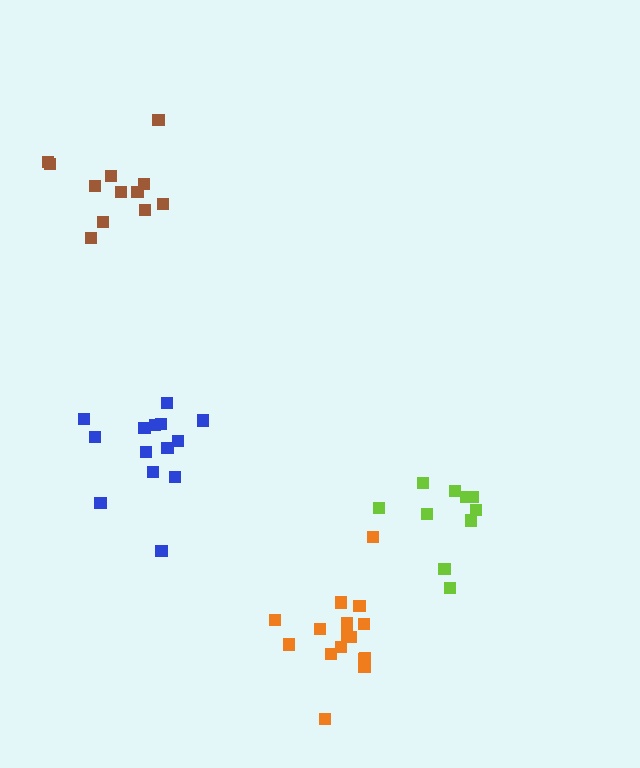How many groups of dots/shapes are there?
There are 4 groups.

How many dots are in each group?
Group 1: 10 dots, Group 2: 16 dots, Group 3: 14 dots, Group 4: 12 dots (52 total).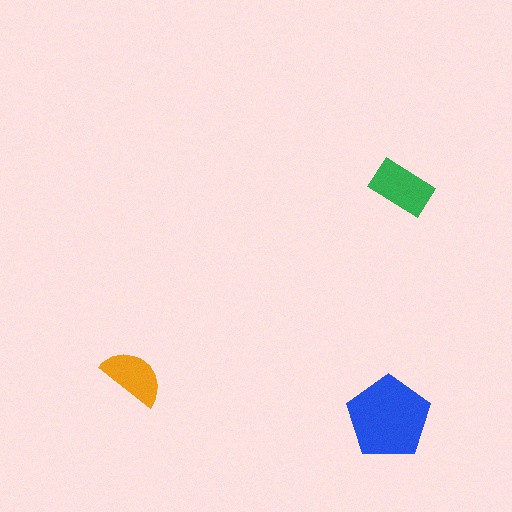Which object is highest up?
The green rectangle is topmost.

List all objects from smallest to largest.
The orange semicircle, the green rectangle, the blue pentagon.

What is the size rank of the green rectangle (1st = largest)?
2nd.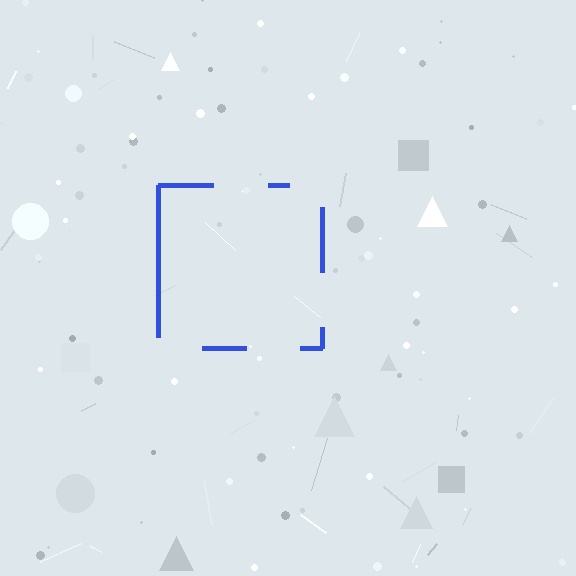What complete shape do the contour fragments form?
The contour fragments form a square.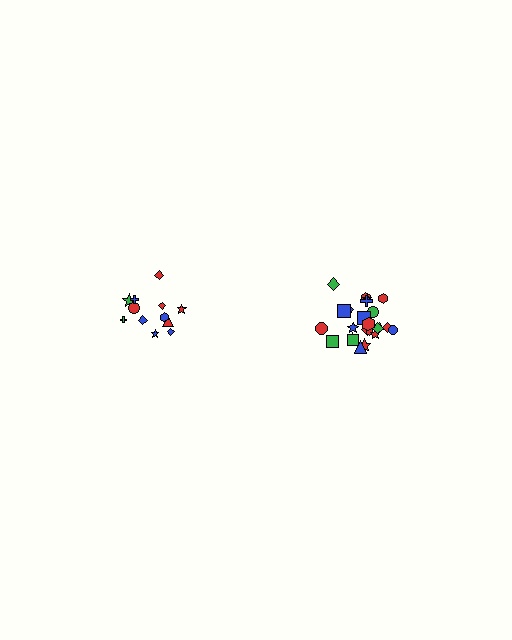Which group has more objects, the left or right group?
The right group.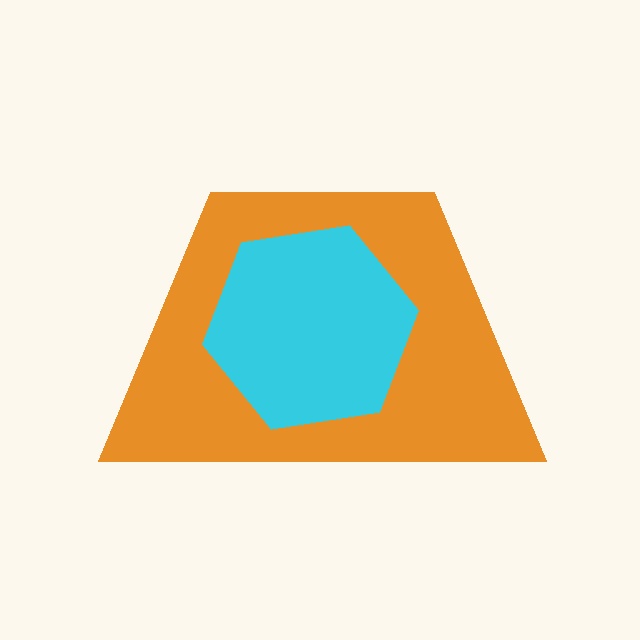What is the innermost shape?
The cyan hexagon.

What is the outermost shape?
The orange trapezoid.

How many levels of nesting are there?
2.